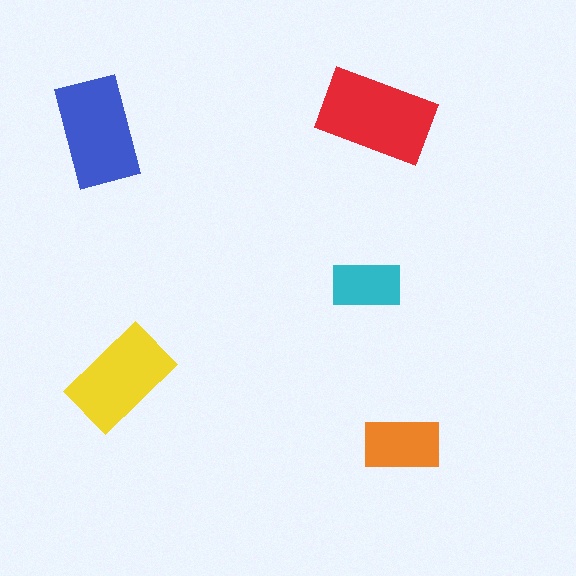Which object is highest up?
The red rectangle is topmost.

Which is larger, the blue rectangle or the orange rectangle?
The blue one.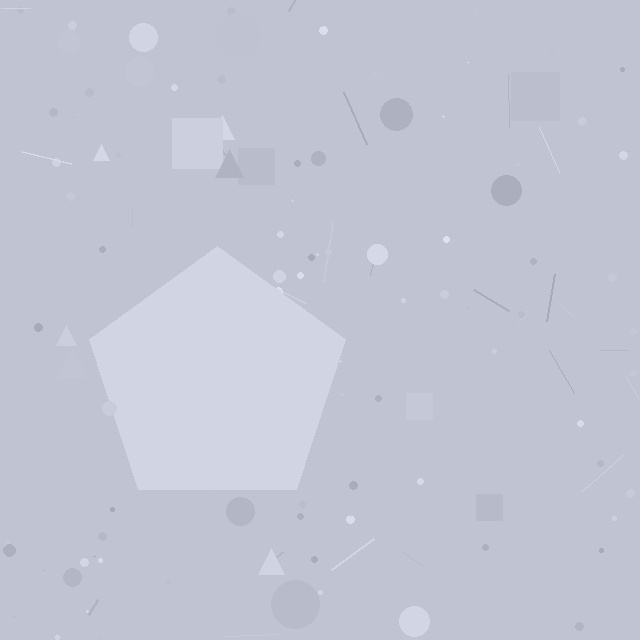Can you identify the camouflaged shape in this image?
The camouflaged shape is a pentagon.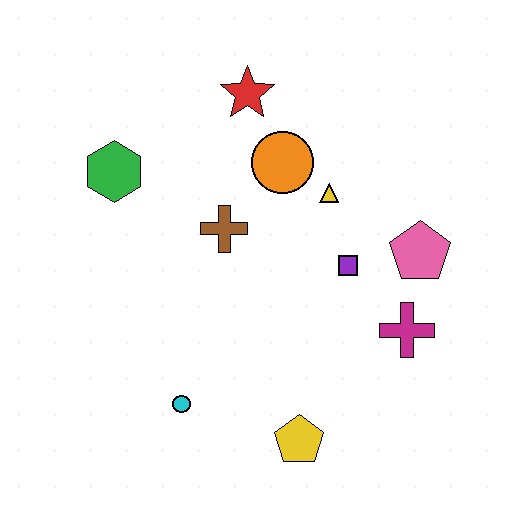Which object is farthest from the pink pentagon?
The green hexagon is farthest from the pink pentagon.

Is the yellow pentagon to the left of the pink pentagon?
Yes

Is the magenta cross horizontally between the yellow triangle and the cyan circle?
No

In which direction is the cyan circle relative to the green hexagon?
The cyan circle is below the green hexagon.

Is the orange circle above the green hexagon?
Yes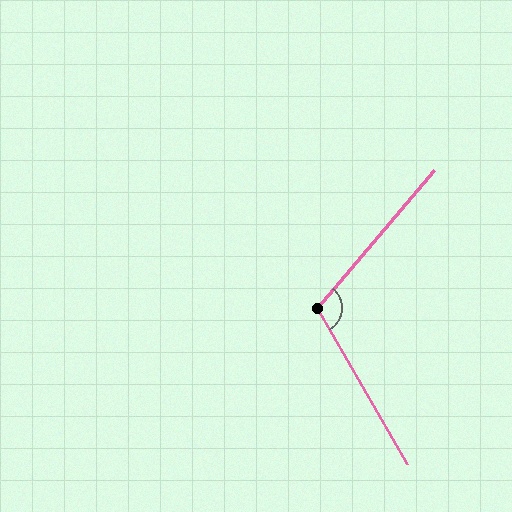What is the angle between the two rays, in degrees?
Approximately 110 degrees.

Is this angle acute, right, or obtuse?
It is obtuse.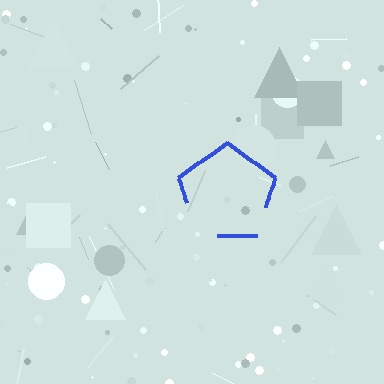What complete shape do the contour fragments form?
The contour fragments form a pentagon.